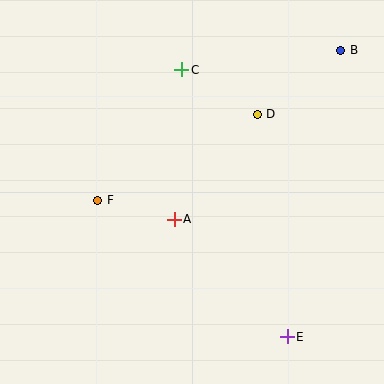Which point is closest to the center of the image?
Point A at (174, 219) is closest to the center.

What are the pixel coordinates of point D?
Point D is at (257, 114).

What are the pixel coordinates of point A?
Point A is at (174, 219).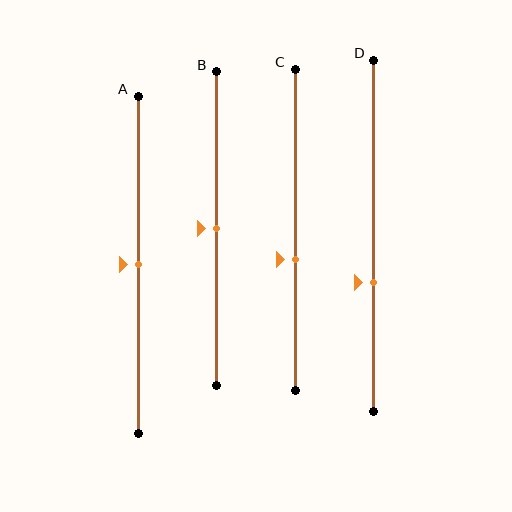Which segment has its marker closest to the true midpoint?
Segment A has its marker closest to the true midpoint.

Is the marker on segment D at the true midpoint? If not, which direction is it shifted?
No, the marker on segment D is shifted downward by about 13% of the segment length.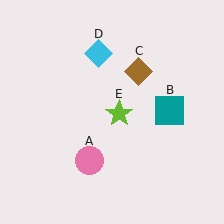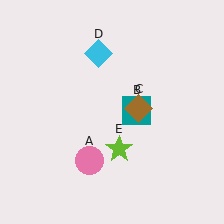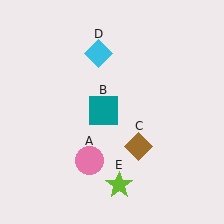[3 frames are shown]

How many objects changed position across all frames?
3 objects changed position: teal square (object B), brown diamond (object C), lime star (object E).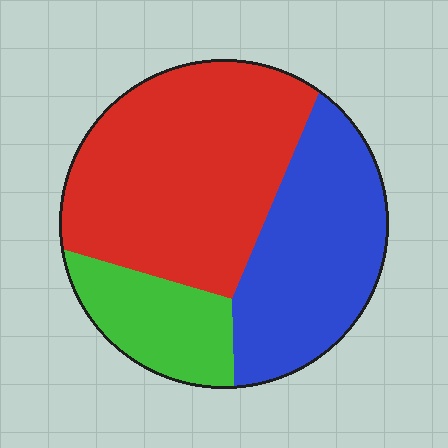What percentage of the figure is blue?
Blue covers 34% of the figure.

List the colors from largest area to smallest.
From largest to smallest: red, blue, green.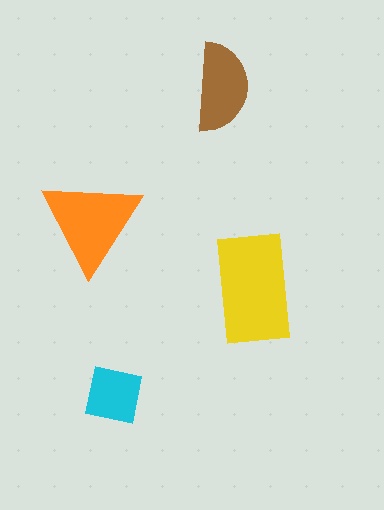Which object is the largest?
The yellow rectangle.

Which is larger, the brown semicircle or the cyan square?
The brown semicircle.